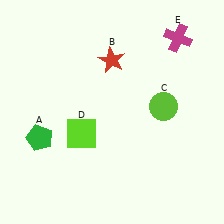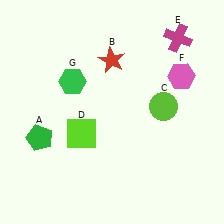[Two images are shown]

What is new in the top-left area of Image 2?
A green hexagon (G) was added in the top-left area of Image 2.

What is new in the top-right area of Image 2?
A pink hexagon (F) was added in the top-right area of Image 2.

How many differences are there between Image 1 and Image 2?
There are 2 differences between the two images.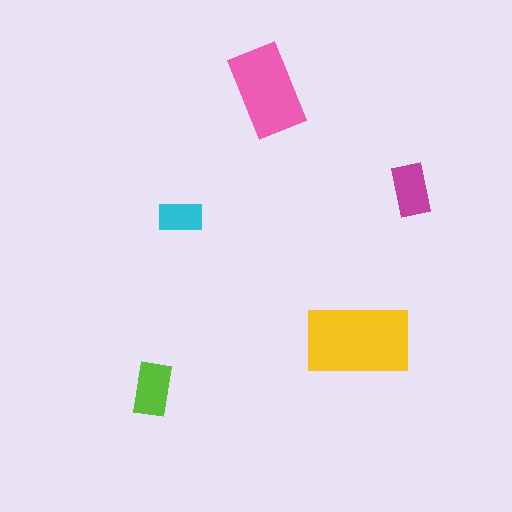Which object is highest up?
The pink rectangle is topmost.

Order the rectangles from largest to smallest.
the yellow one, the pink one, the lime one, the magenta one, the cyan one.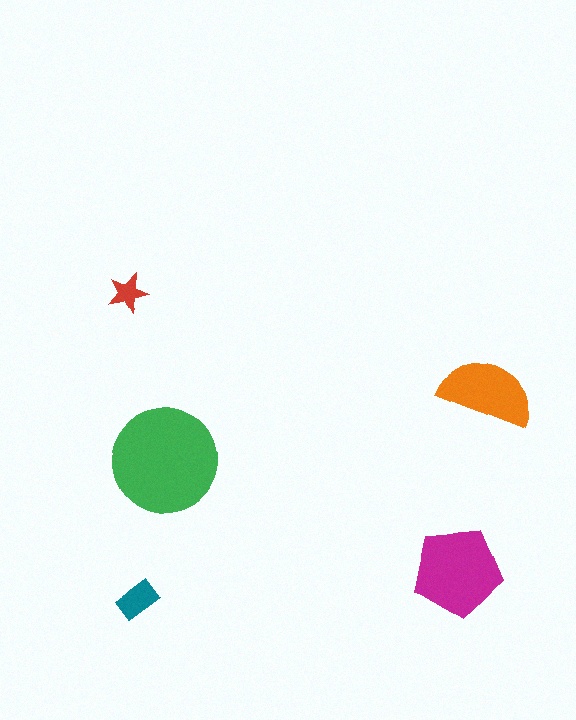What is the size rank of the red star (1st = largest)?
5th.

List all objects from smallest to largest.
The red star, the teal rectangle, the orange semicircle, the magenta pentagon, the green circle.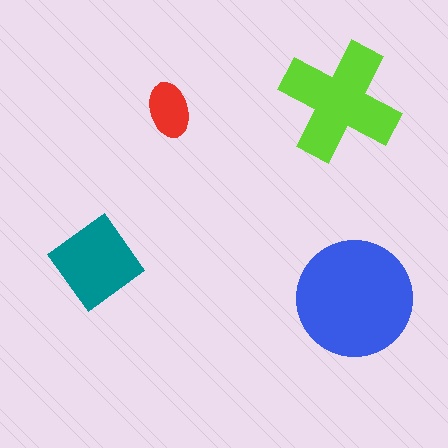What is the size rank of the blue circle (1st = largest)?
1st.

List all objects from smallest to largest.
The red ellipse, the teal diamond, the lime cross, the blue circle.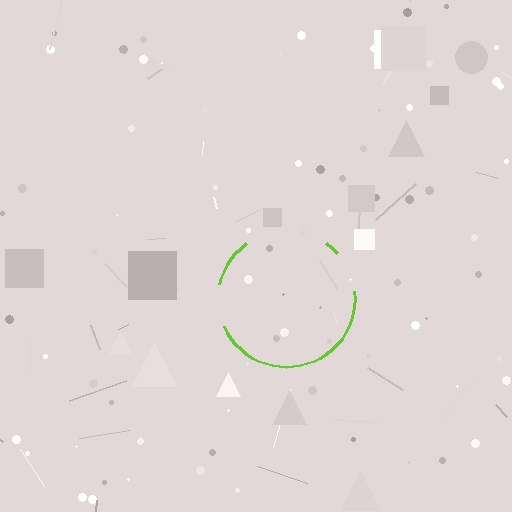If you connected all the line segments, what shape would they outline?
They would outline a circle.